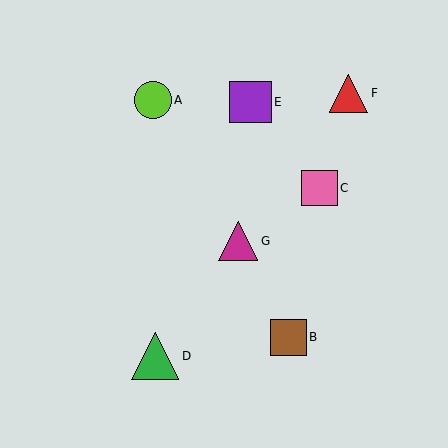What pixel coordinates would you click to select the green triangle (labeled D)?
Click at (155, 356) to select the green triangle D.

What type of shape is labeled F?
Shape F is a red triangle.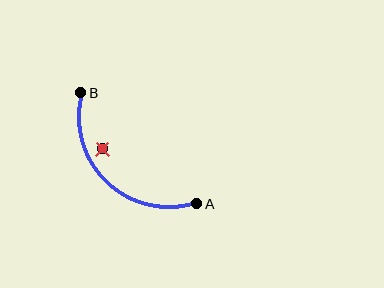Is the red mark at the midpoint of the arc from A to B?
No — the red mark does not lie on the arc at all. It sits slightly inside the curve.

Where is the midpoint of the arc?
The arc midpoint is the point on the curve farthest from the straight line joining A and B. It sits below and to the left of that line.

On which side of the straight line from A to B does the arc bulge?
The arc bulges below and to the left of the straight line connecting A and B.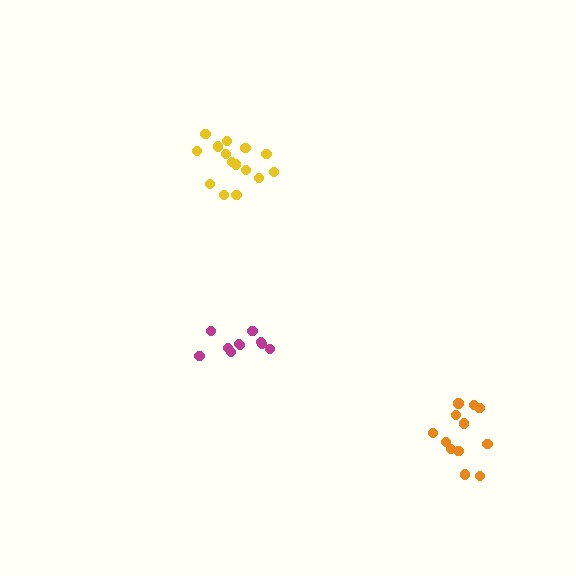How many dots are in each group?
Group 1: 10 dots, Group 2: 12 dots, Group 3: 15 dots (37 total).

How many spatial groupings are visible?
There are 3 spatial groupings.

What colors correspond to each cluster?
The clusters are colored: magenta, orange, yellow.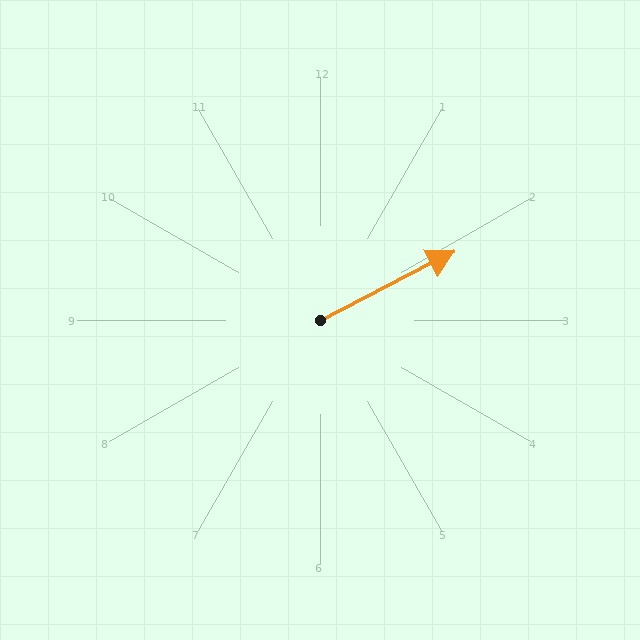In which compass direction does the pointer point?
Northeast.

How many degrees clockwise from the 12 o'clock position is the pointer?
Approximately 63 degrees.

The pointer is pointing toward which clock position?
Roughly 2 o'clock.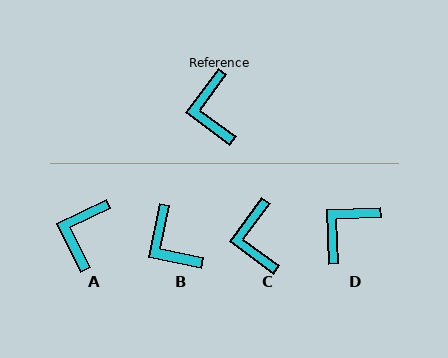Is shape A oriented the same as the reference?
No, it is off by about 28 degrees.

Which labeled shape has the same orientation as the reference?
C.